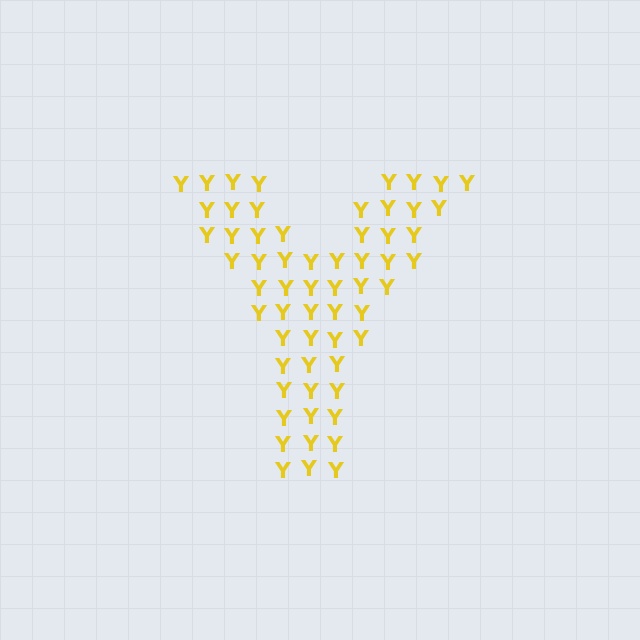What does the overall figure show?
The overall figure shows the letter Y.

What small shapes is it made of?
It is made of small letter Y's.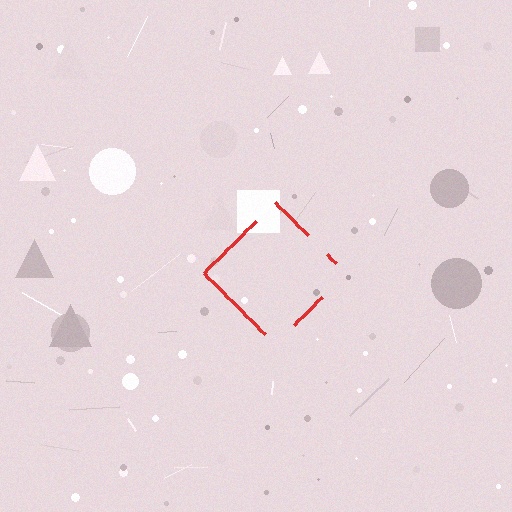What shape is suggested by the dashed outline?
The dashed outline suggests a diamond.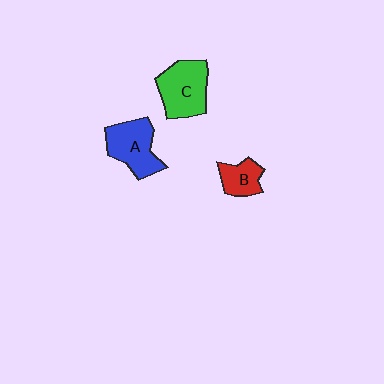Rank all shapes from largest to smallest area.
From largest to smallest: C (green), A (blue), B (red).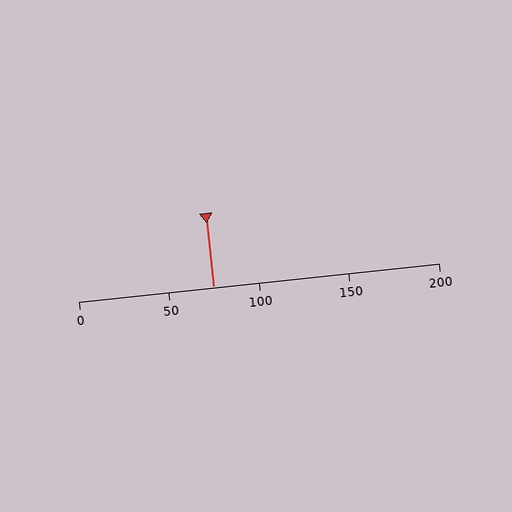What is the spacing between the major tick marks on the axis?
The major ticks are spaced 50 apart.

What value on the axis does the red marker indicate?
The marker indicates approximately 75.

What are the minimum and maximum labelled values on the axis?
The axis runs from 0 to 200.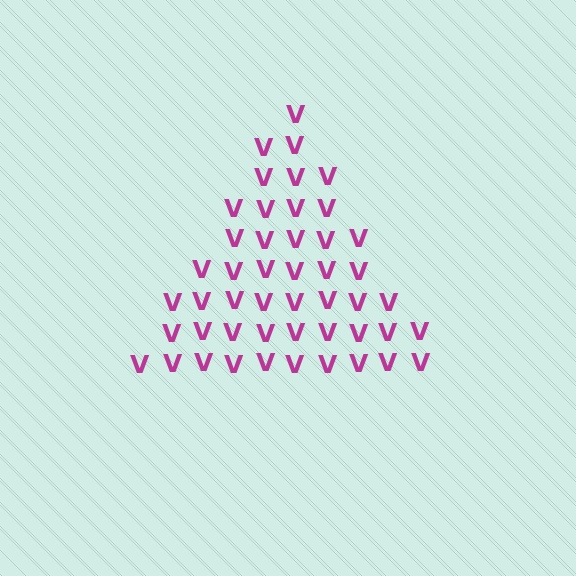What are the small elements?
The small elements are letter V's.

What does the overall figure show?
The overall figure shows a triangle.